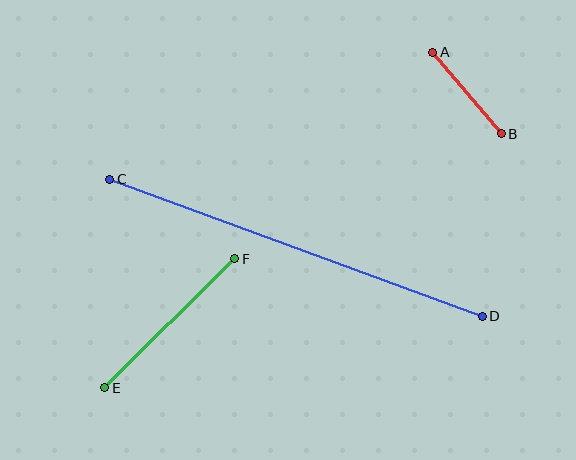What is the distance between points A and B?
The distance is approximately 106 pixels.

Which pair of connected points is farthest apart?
Points C and D are farthest apart.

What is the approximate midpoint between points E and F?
The midpoint is at approximately (170, 323) pixels.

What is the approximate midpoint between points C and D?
The midpoint is at approximately (296, 248) pixels.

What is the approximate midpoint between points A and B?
The midpoint is at approximately (467, 93) pixels.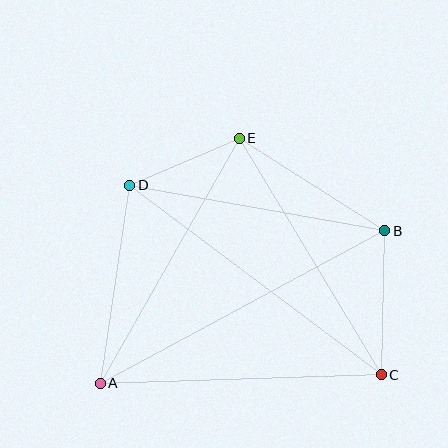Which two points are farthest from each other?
Points A and B are farthest from each other.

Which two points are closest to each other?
Points D and E are closest to each other.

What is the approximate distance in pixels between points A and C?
The distance between A and C is approximately 281 pixels.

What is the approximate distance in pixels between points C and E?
The distance between C and E is approximately 276 pixels.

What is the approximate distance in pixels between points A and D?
The distance between A and D is approximately 200 pixels.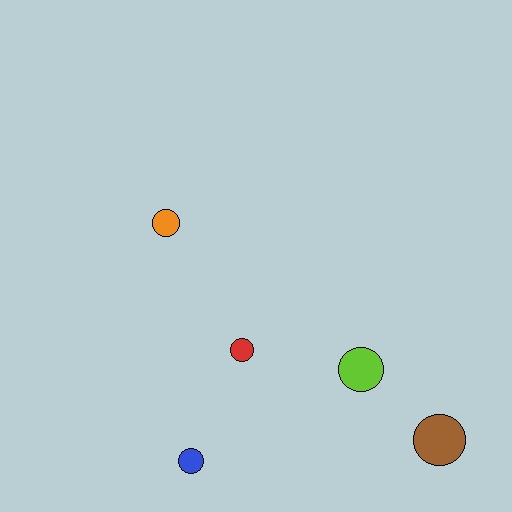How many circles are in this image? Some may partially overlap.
There are 5 circles.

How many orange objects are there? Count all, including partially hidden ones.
There is 1 orange object.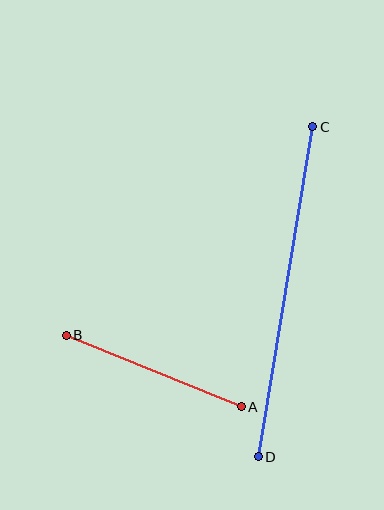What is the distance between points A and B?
The distance is approximately 189 pixels.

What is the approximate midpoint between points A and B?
The midpoint is at approximately (154, 371) pixels.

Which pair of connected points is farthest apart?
Points C and D are farthest apart.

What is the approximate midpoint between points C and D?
The midpoint is at approximately (285, 292) pixels.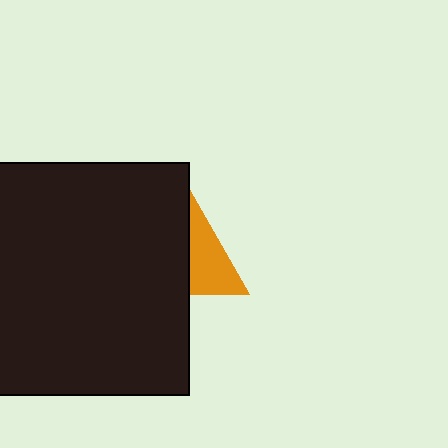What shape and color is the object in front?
The object in front is a black square.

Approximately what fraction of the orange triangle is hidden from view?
Roughly 50% of the orange triangle is hidden behind the black square.